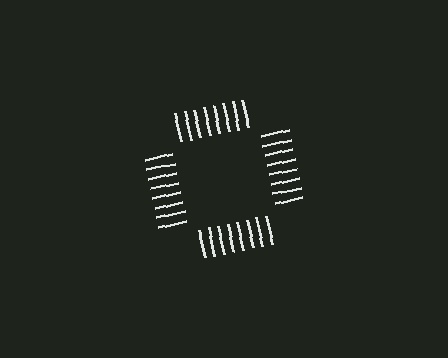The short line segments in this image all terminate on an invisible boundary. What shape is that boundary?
An illusory square — the line segments terminate on its edges but no continuous stroke is drawn.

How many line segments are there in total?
32 — 8 along each of the 4 edges.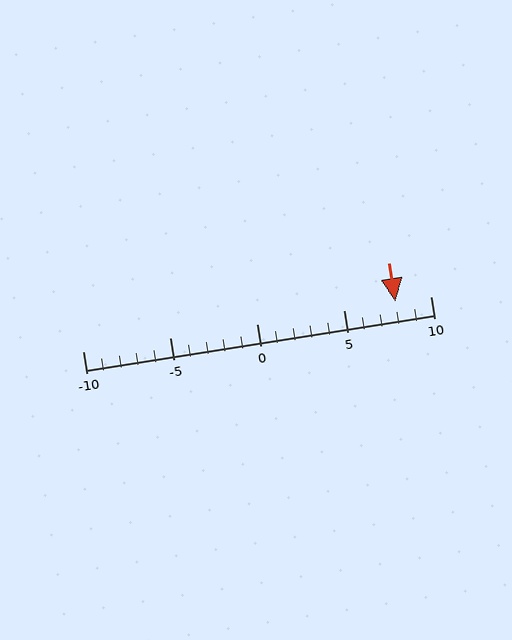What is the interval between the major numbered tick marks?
The major tick marks are spaced 5 units apart.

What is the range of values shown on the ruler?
The ruler shows values from -10 to 10.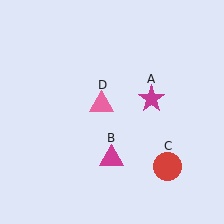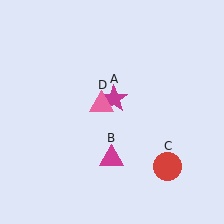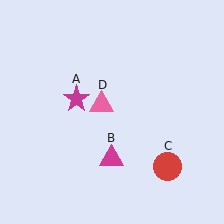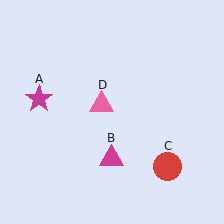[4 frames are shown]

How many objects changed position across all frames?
1 object changed position: magenta star (object A).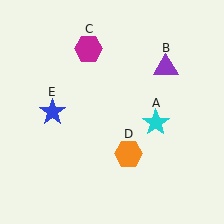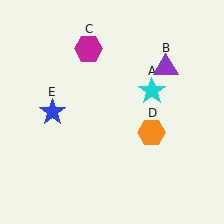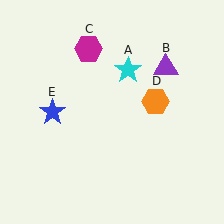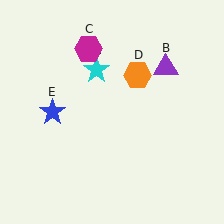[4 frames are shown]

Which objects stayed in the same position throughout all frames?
Purple triangle (object B) and magenta hexagon (object C) and blue star (object E) remained stationary.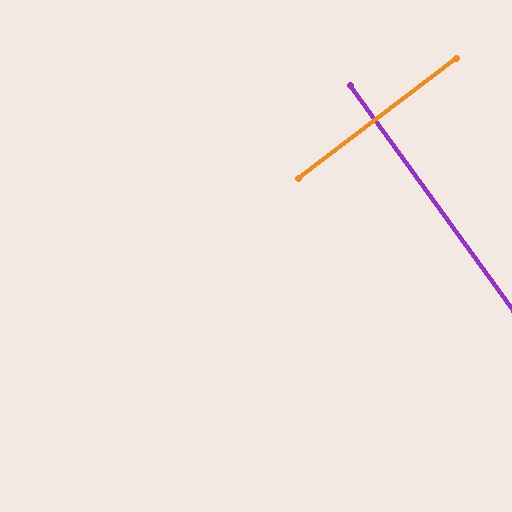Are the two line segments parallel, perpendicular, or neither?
Perpendicular — they meet at approximately 89°.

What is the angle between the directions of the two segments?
Approximately 89 degrees.